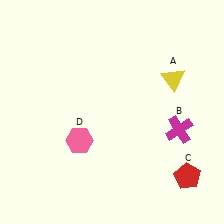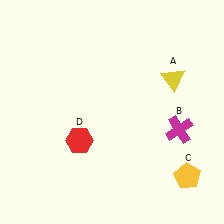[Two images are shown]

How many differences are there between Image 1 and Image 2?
There are 2 differences between the two images.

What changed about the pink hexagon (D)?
In Image 1, D is pink. In Image 2, it changed to red.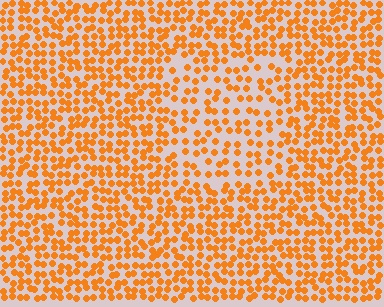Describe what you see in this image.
The image contains small orange elements arranged at two different densities. A rectangle-shaped region is visible where the elements are less densely packed than the surrounding area.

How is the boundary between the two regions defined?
The boundary is defined by a change in element density (approximately 1.7x ratio). All elements are the same color, size, and shape.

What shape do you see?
I see a rectangle.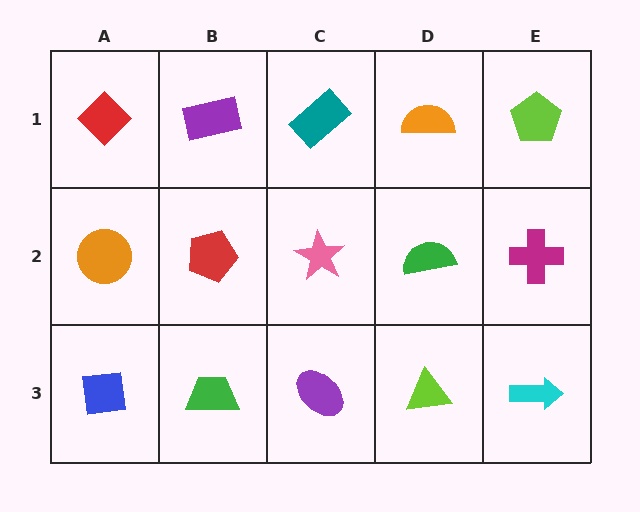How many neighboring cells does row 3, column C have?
3.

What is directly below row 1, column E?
A magenta cross.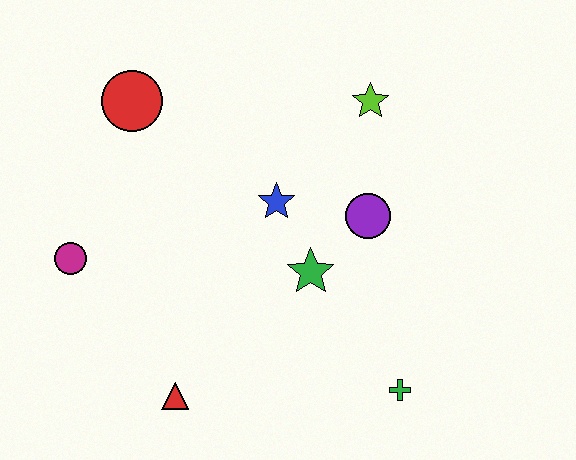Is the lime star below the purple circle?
No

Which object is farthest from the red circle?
The green cross is farthest from the red circle.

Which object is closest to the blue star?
The green star is closest to the blue star.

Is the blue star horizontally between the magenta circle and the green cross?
Yes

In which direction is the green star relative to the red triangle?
The green star is to the right of the red triangle.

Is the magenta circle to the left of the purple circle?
Yes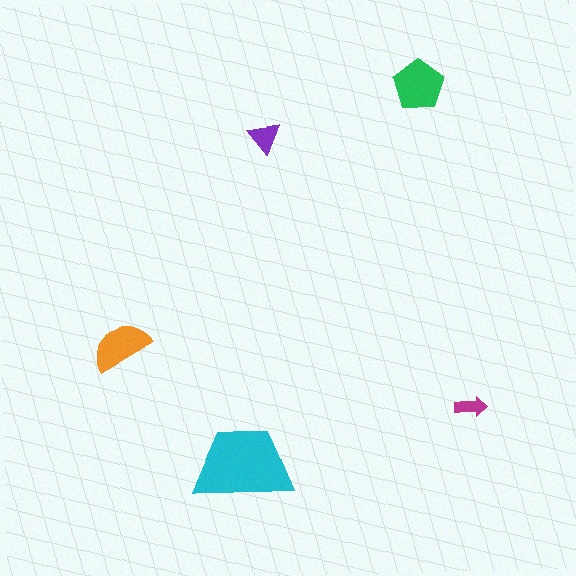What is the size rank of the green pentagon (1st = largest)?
2nd.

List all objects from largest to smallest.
The cyan trapezoid, the green pentagon, the orange semicircle, the purple triangle, the magenta arrow.